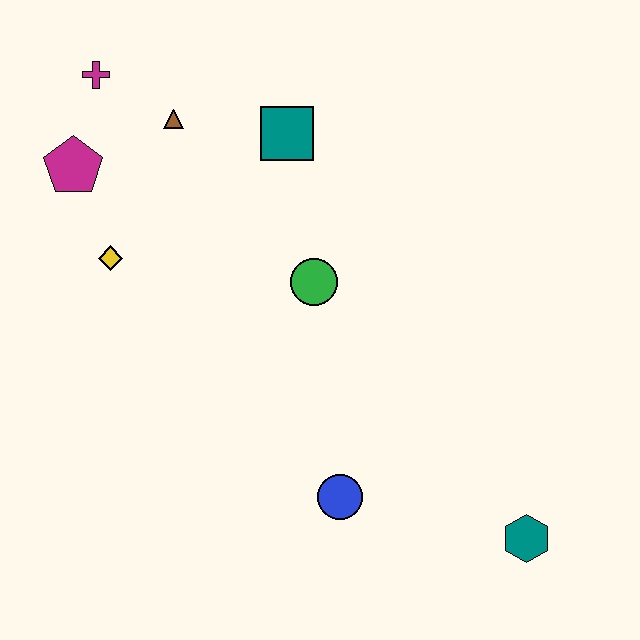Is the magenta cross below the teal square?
No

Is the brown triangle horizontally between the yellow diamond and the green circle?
Yes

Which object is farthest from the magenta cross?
The teal hexagon is farthest from the magenta cross.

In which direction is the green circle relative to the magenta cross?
The green circle is to the right of the magenta cross.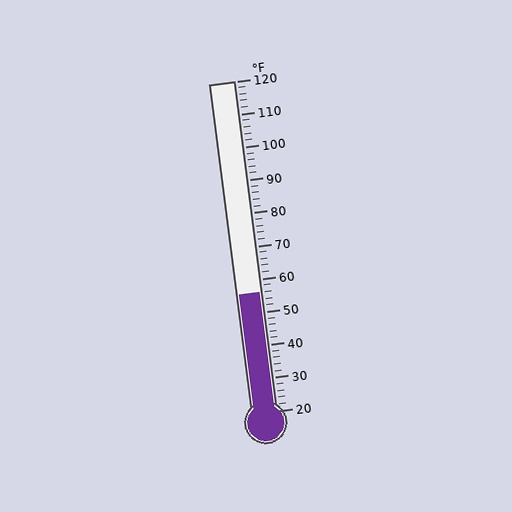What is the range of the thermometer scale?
The thermometer scale ranges from 20°F to 120°F.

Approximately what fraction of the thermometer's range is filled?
The thermometer is filled to approximately 35% of its range.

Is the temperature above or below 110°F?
The temperature is below 110°F.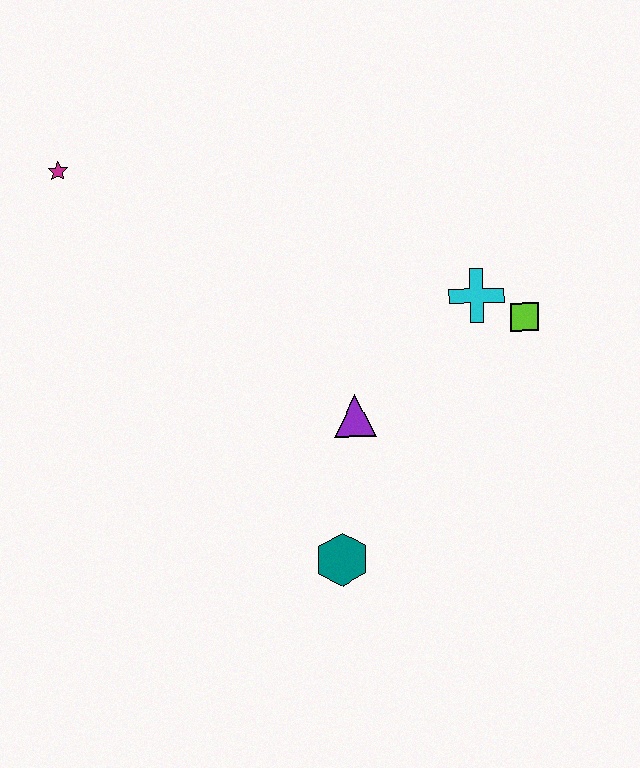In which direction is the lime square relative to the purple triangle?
The lime square is to the right of the purple triangle.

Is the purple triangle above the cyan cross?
No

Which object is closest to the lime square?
The cyan cross is closest to the lime square.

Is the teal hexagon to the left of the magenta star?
No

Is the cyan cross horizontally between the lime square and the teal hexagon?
Yes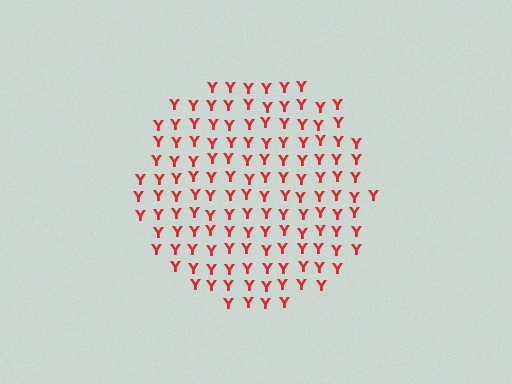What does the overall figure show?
The overall figure shows a circle.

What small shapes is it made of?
It is made of small letter Y's.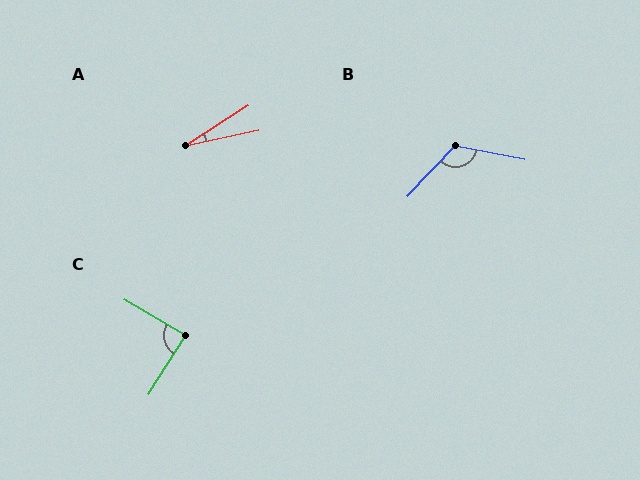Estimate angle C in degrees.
Approximately 88 degrees.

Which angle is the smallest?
A, at approximately 21 degrees.